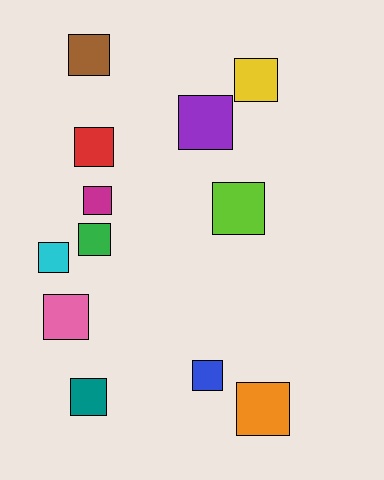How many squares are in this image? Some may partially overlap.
There are 12 squares.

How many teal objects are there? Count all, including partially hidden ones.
There is 1 teal object.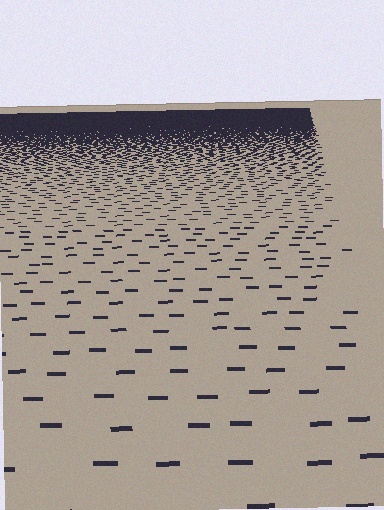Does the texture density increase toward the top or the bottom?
Density increases toward the top.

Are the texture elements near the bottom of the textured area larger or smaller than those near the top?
Larger. Near the bottom, elements are closer to the viewer and appear at a bigger on-screen size.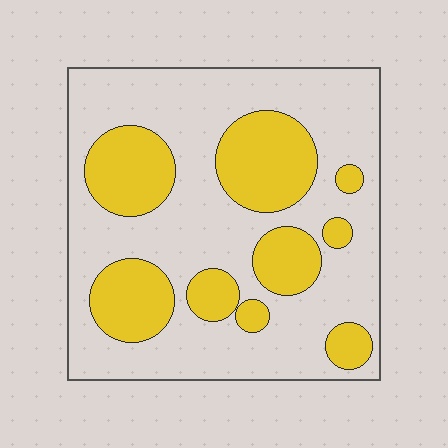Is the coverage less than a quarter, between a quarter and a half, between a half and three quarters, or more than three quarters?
Between a quarter and a half.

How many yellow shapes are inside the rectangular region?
9.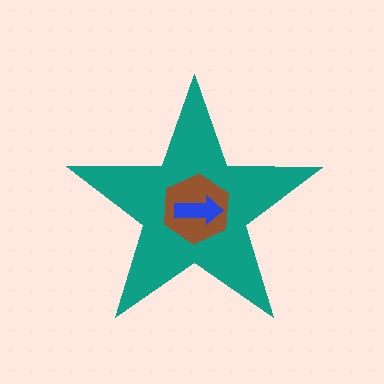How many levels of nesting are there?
3.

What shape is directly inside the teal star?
The brown hexagon.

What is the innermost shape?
The blue arrow.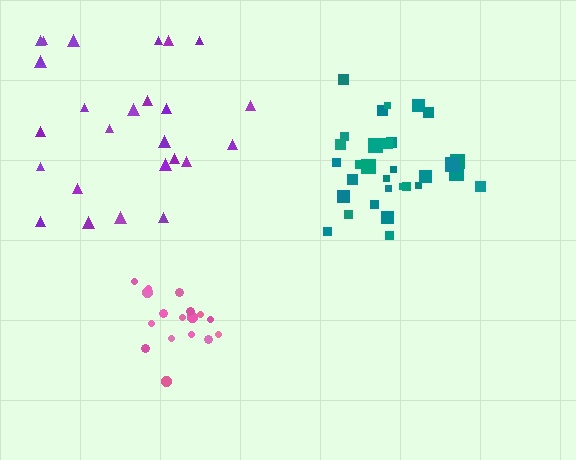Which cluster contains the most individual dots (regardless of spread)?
Teal (31).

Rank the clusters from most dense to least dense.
pink, teal, purple.